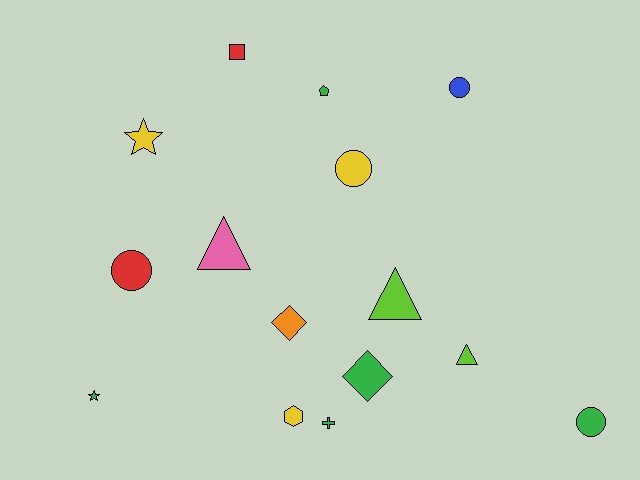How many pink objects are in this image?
There is 1 pink object.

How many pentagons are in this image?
There is 1 pentagon.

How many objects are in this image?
There are 15 objects.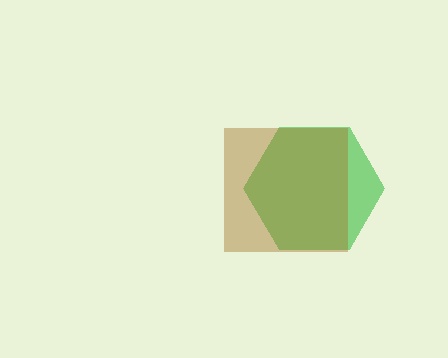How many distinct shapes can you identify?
There are 2 distinct shapes: a green hexagon, a brown square.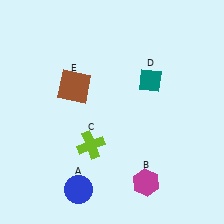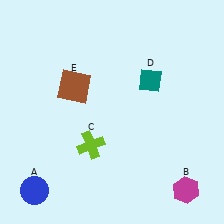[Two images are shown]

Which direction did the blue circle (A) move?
The blue circle (A) moved left.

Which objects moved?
The objects that moved are: the blue circle (A), the magenta hexagon (B).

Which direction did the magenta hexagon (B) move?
The magenta hexagon (B) moved right.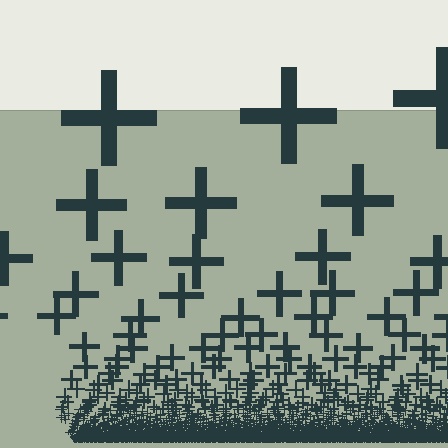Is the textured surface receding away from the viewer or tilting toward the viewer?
The surface appears to tilt toward the viewer. Texture elements get larger and sparser toward the top.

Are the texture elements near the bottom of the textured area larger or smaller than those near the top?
Smaller. The gradient is inverted — elements near the bottom are smaller and denser.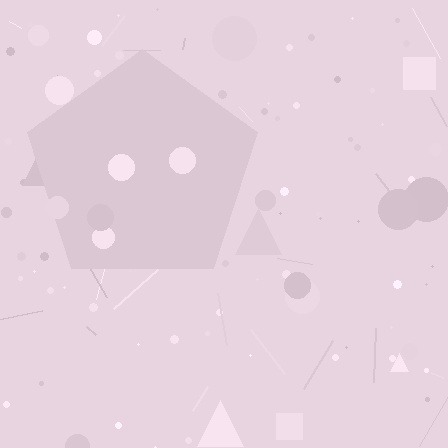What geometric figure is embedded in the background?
A pentagon is embedded in the background.